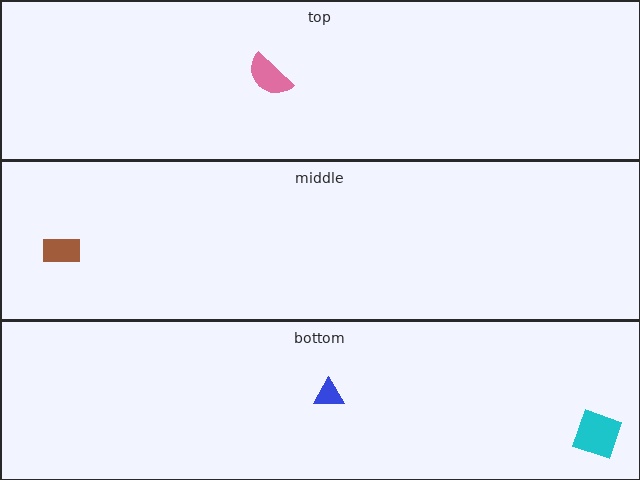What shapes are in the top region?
The pink semicircle.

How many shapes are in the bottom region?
2.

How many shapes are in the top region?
1.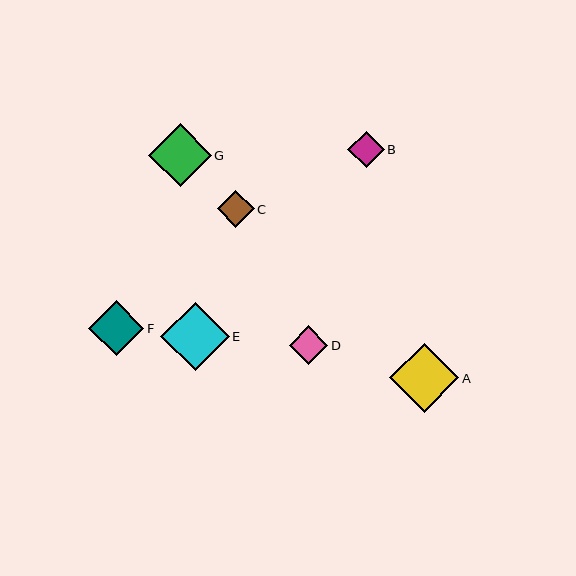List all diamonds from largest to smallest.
From largest to smallest: A, E, G, F, D, C, B.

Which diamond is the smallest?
Diamond B is the smallest with a size of approximately 36 pixels.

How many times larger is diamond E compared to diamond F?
Diamond E is approximately 1.2 times the size of diamond F.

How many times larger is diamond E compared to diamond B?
Diamond E is approximately 1.9 times the size of diamond B.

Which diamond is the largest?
Diamond A is the largest with a size of approximately 70 pixels.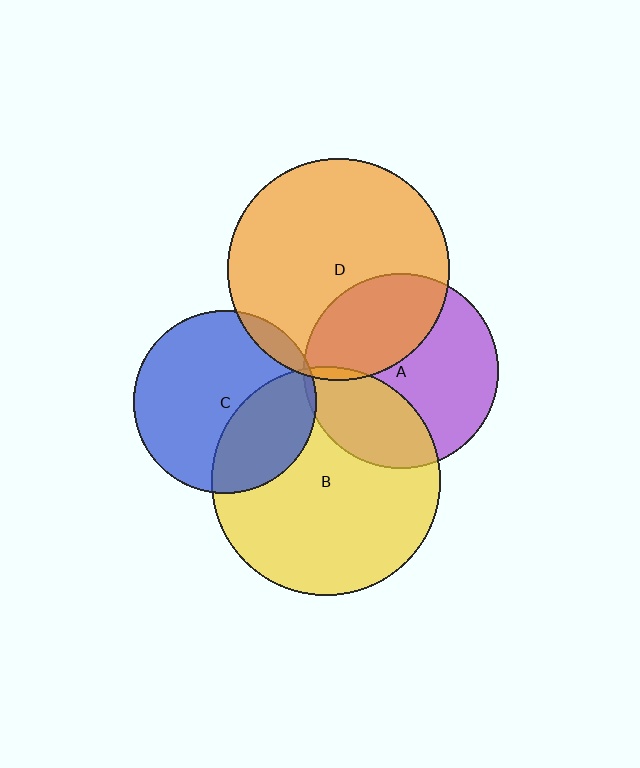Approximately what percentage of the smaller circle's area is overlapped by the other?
Approximately 35%.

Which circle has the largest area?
Circle B (yellow).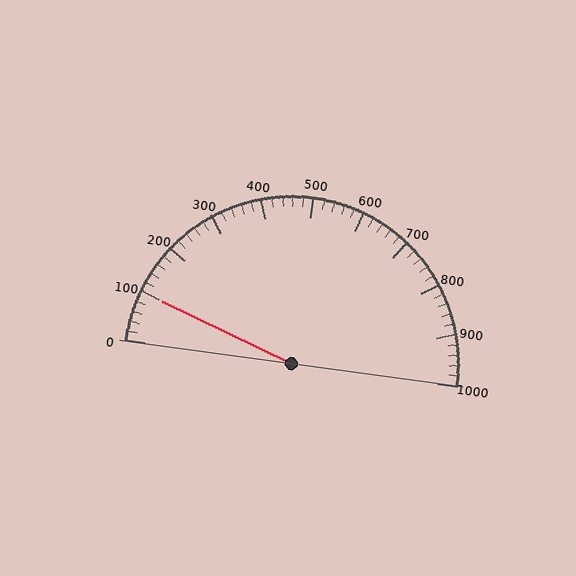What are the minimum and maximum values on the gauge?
The gauge ranges from 0 to 1000.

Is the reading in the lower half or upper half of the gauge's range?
The reading is in the lower half of the range (0 to 1000).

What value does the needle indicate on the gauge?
The needle indicates approximately 100.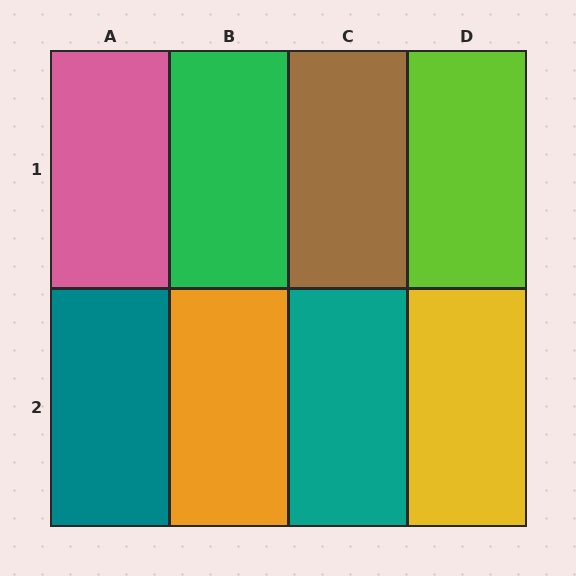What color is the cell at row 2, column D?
Yellow.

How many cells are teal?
2 cells are teal.